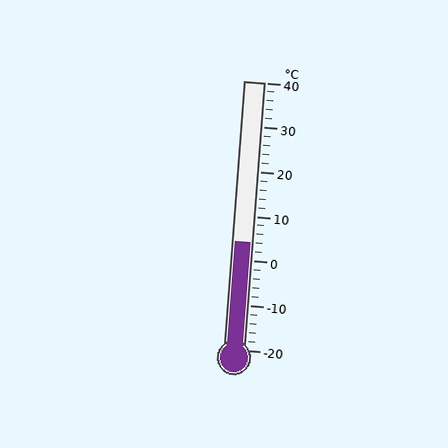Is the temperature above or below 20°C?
The temperature is below 20°C.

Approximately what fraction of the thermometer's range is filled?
The thermometer is filled to approximately 40% of its range.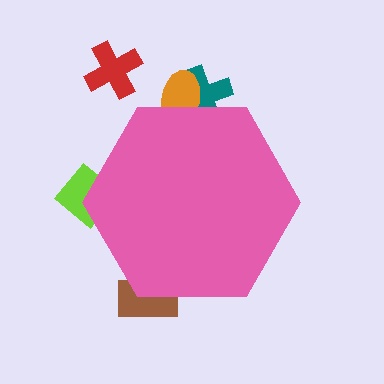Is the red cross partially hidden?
No, the red cross is fully visible.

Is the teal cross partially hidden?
Yes, the teal cross is partially hidden behind the pink hexagon.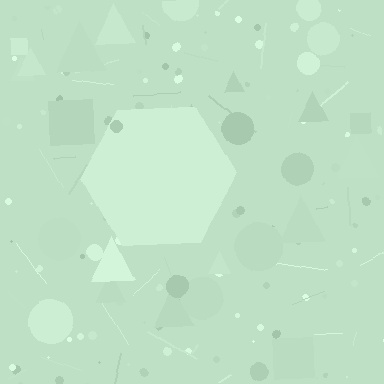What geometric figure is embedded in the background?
A hexagon is embedded in the background.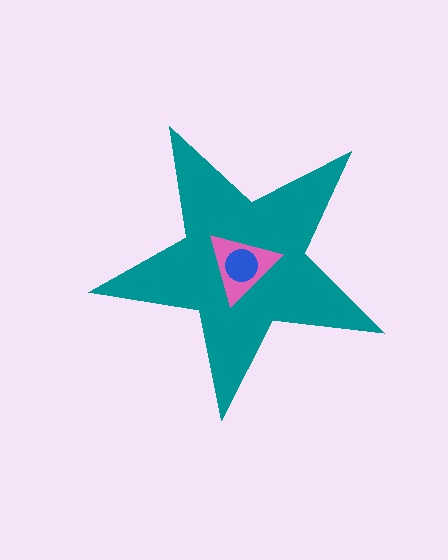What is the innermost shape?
The blue circle.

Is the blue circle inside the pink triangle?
Yes.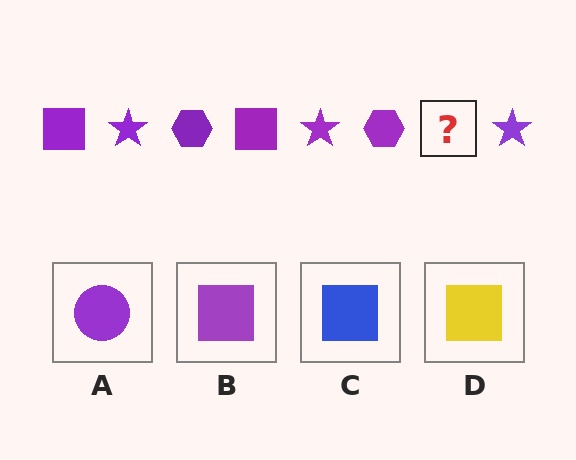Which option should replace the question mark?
Option B.